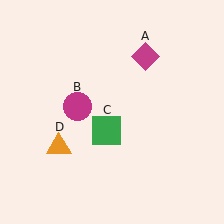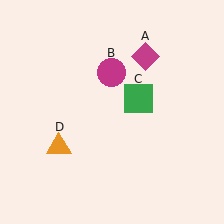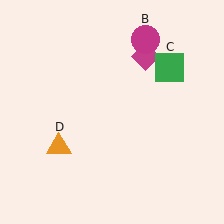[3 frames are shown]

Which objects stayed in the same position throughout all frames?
Magenta diamond (object A) and orange triangle (object D) remained stationary.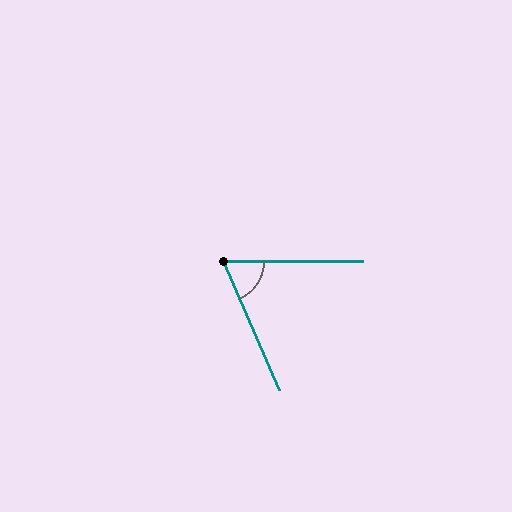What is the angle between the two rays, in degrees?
Approximately 67 degrees.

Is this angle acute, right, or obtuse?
It is acute.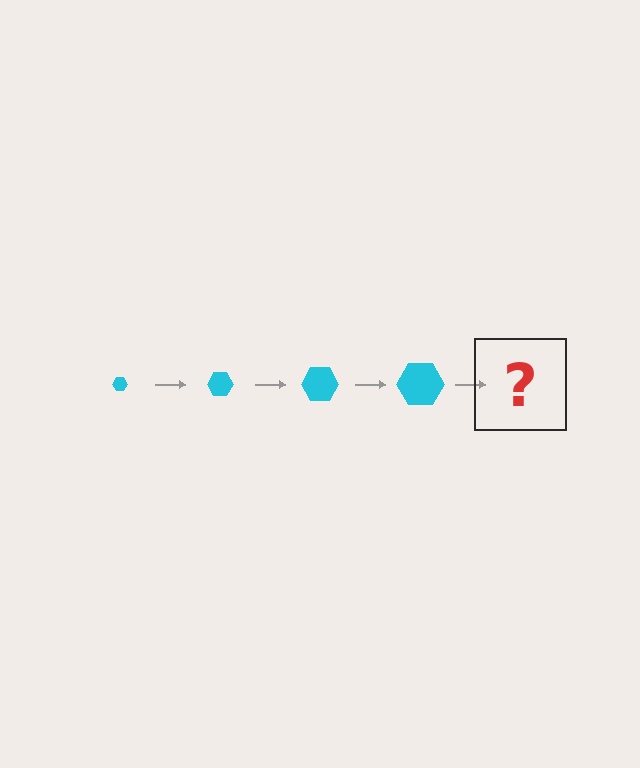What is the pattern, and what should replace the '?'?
The pattern is that the hexagon gets progressively larger each step. The '?' should be a cyan hexagon, larger than the previous one.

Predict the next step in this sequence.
The next step is a cyan hexagon, larger than the previous one.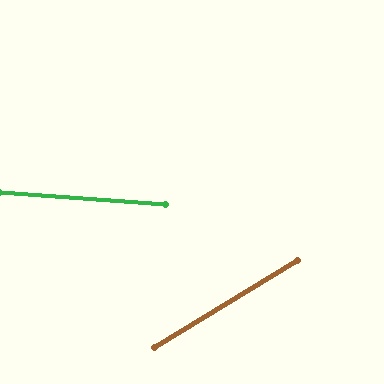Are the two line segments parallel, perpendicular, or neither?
Neither parallel nor perpendicular — they differ by about 36°.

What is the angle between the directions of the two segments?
Approximately 36 degrees.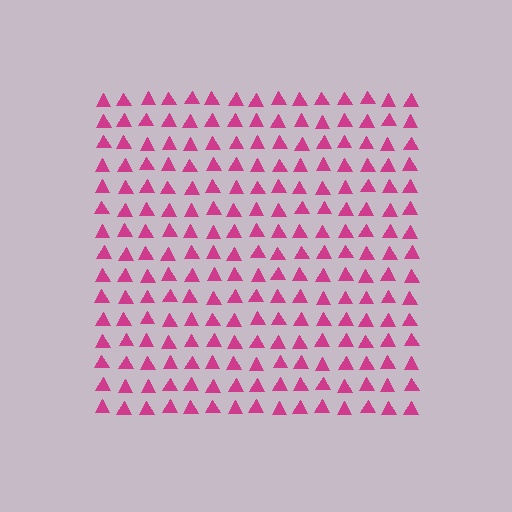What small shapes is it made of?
It is made of small triangles.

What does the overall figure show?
The overall figure shows a square.